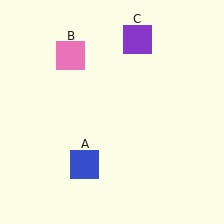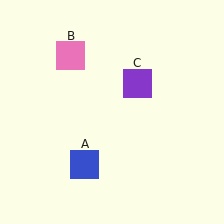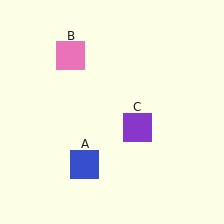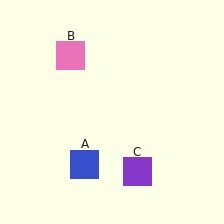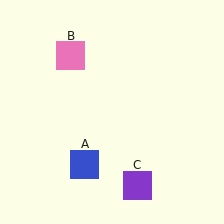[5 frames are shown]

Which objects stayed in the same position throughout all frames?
Blue square (object A) and pink square (object B) remained stationary.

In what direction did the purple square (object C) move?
The purple square (object C) moved down.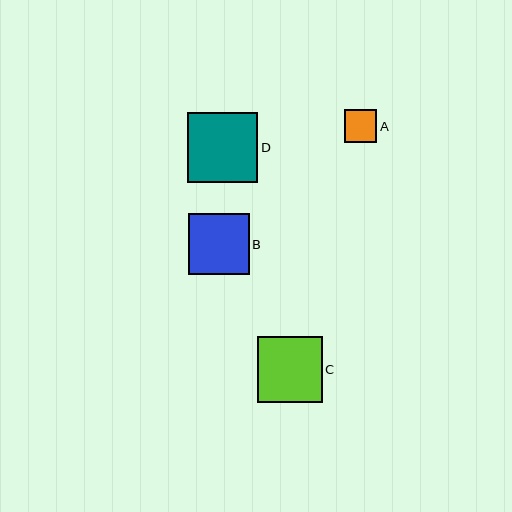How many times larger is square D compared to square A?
Square D is approximately 2.1 times the size of square A.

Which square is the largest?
Square D is the largest with a size of approximately 70 pixels.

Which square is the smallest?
Square A is the smallest with a size of approximately 33 pixels.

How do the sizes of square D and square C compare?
Square D and square C are approximately the same size.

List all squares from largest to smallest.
From largest to smallest: D, C, B, A.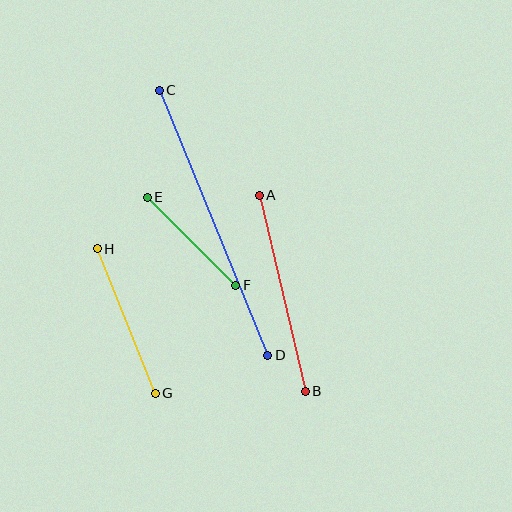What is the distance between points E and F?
The distance is approximately 125 pixels.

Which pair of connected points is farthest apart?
Points C and D are farthest apart.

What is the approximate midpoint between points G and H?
The midpoint is at approximately (126, 321) pixels.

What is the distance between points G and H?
The distance is approximately 155 pixels.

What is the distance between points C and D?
The distance is approximately 286 pixels.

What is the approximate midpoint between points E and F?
The midpoint is at approximately (192, 241) pixels.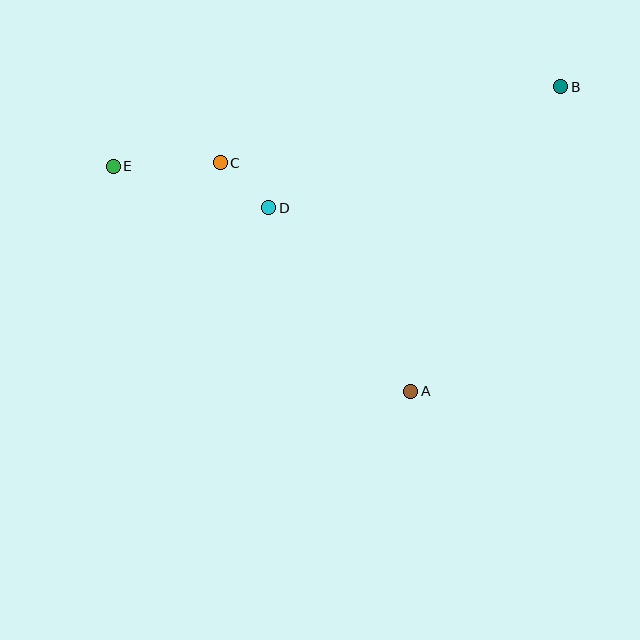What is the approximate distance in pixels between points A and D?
The distance between A and D is approximately 232 pixels.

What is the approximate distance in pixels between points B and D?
The distance between B and D is approximately 316 pixels.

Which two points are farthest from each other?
Points B and E are farthest from each other.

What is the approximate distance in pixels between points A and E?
The distance between A and E is approximately 373 pixels.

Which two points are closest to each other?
Points C and D are closest to each other.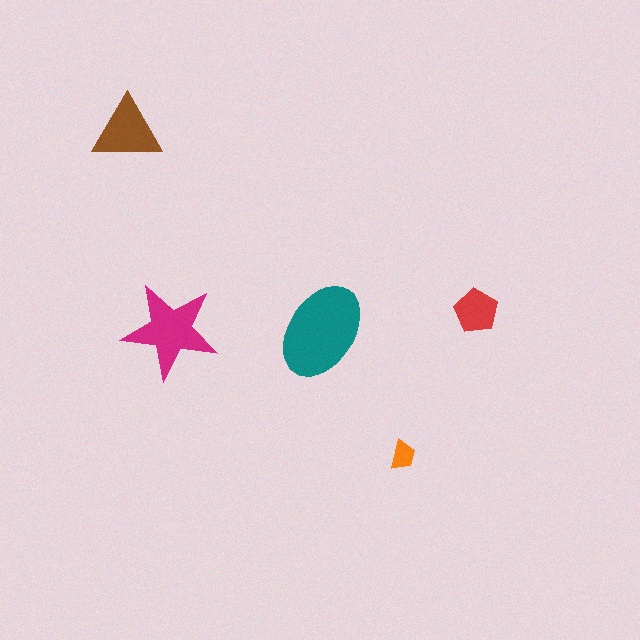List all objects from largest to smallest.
The teal ellipse, the magenta star, the brown triangle, the red pentagon, the orange trapezoid.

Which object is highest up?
The brown triangle is topmost.